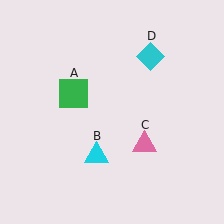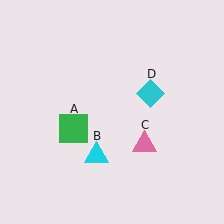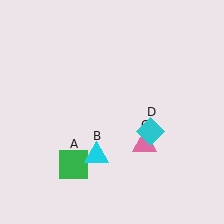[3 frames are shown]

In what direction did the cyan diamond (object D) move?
The cyan diamond (object D) moved down.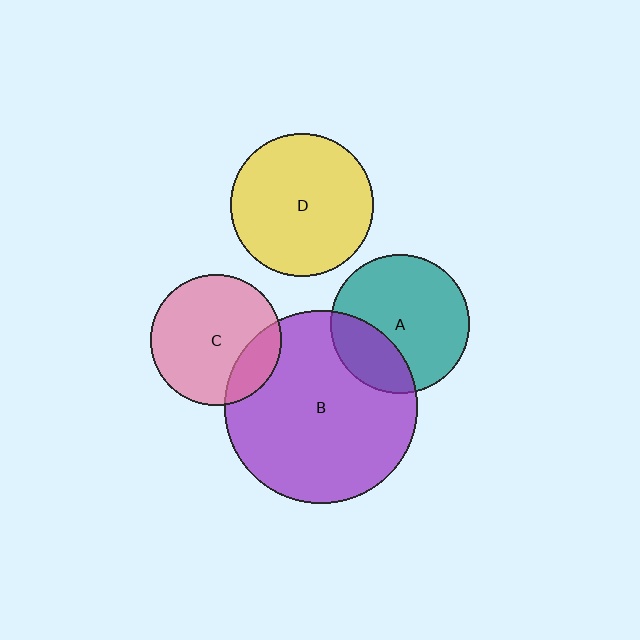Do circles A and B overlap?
Yes.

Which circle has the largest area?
Circle B (purple).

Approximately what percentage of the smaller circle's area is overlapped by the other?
Approximately 25%.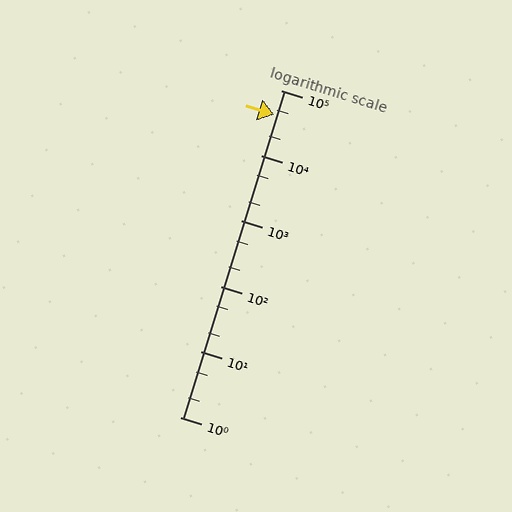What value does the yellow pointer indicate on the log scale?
The pointer indicates approximately 42000.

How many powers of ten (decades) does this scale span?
The scale spans 5 decades, from 1 to 100000.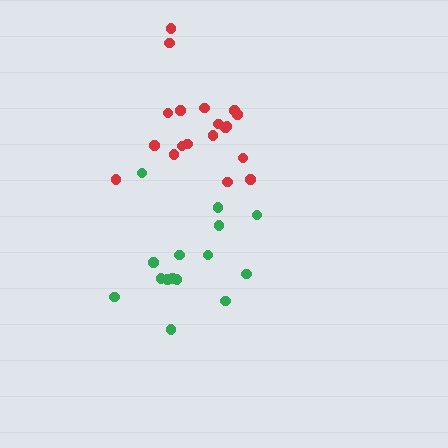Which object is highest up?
The red cluster is topmost.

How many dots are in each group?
Group 1: 15 dots, Group 2: 19 dots (34 total).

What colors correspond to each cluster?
The clusters are colored: green, red.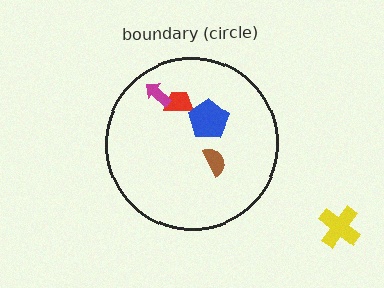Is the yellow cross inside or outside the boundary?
Outside.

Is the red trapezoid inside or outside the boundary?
Inside.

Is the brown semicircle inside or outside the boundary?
Inside.